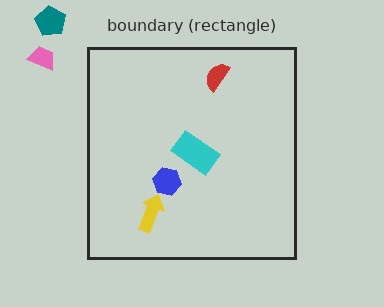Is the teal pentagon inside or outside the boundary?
Outside.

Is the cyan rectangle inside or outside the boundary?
Inside.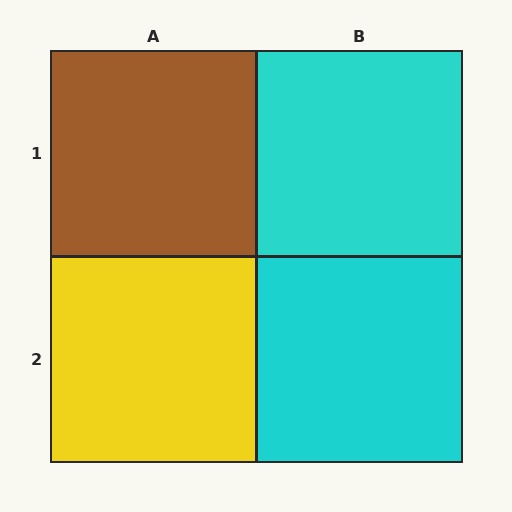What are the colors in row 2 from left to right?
Yellow, cyan.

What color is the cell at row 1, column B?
Cyan.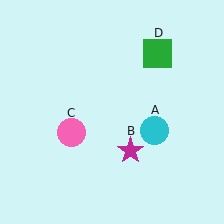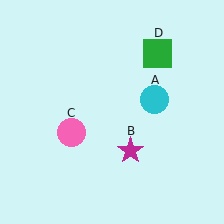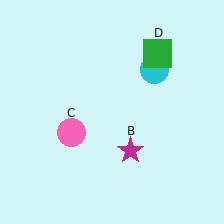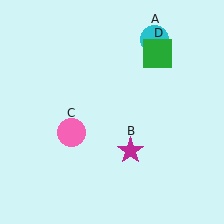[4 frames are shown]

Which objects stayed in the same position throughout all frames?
Magenta star (object B) and pink circle (object C) and green square (object D) remained stationary.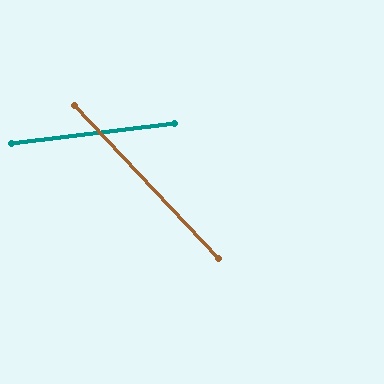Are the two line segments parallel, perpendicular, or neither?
Neither parallel nor perpendicular — they differ by about 53°.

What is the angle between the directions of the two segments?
Approximately 53 degrees.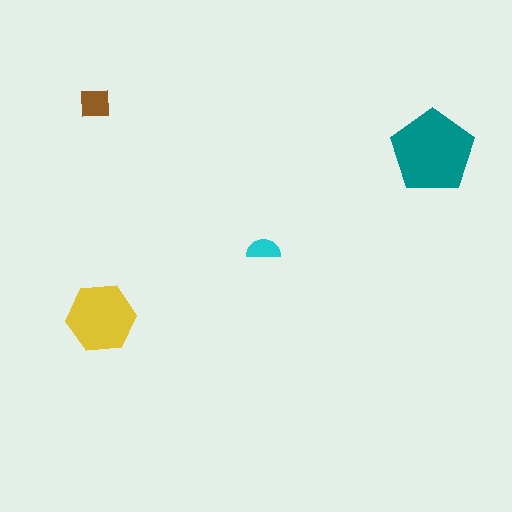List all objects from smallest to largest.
The cyan semicircle, the brown square, the yellow hexagon, the teal pentagon.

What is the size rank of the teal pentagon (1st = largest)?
1st.